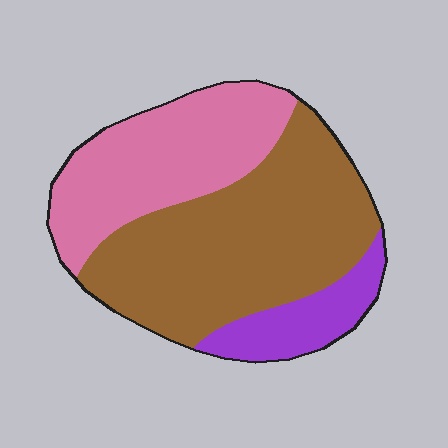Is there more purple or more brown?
Brown.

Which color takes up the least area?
Purple, at roughly 15%.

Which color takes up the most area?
Brown, at roughly 55%.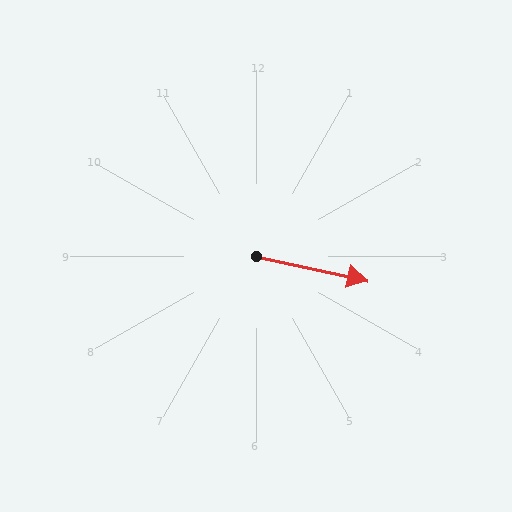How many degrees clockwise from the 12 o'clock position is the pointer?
Approximately 102 degrees.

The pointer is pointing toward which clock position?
Roughly 3 o'clock.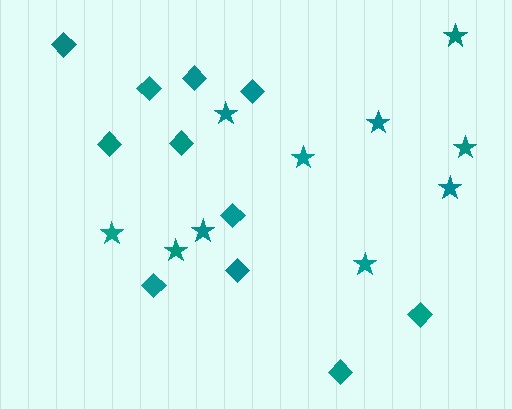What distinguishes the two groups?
There are 2 groups: one group of stars (10) and one group of diamonds (11).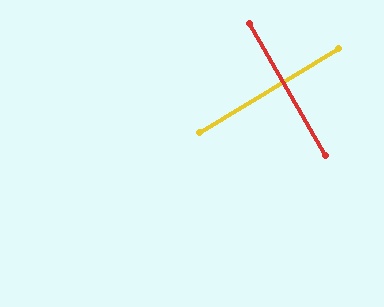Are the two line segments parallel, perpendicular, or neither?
Perpendicular — they meet at approximately 89°.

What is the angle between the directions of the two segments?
Approximately 89 degrees.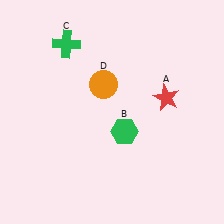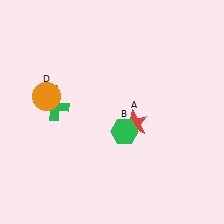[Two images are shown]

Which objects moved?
The objects that moved are: the red star (A), the green cross (C), the orange circle (D).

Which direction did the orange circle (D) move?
The orange circle (D) moved left.